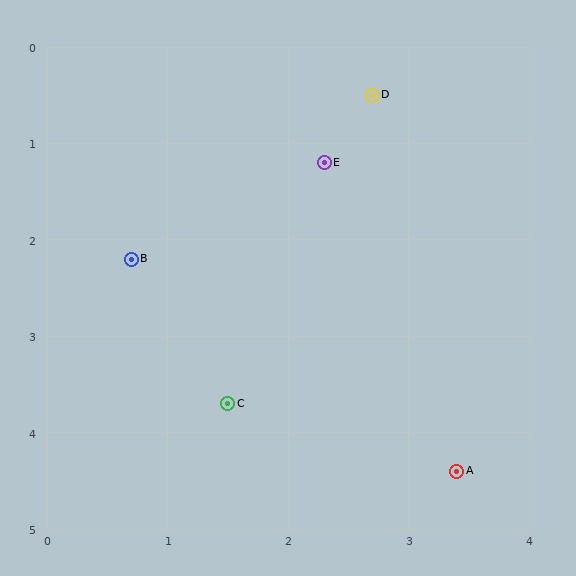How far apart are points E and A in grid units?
Points E and A are about 3.4 grid units apart.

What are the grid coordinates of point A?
Point A is at approximately (3.4, 4.4).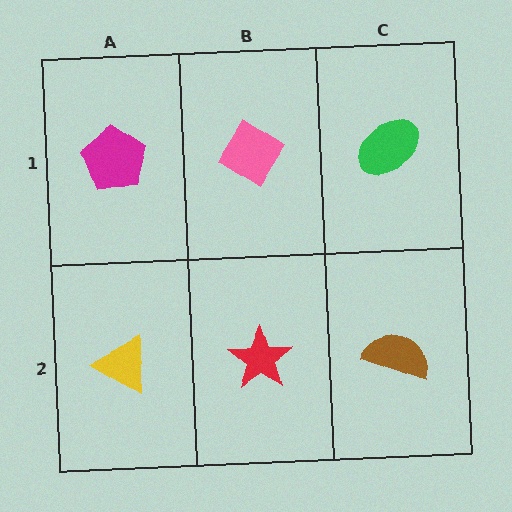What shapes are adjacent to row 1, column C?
A brown semicircle (row 2, column C), a pink diamond (row 1, column B).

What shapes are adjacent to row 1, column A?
A yellow triangle (row 2, column A), a pink diamond (row 1, column B).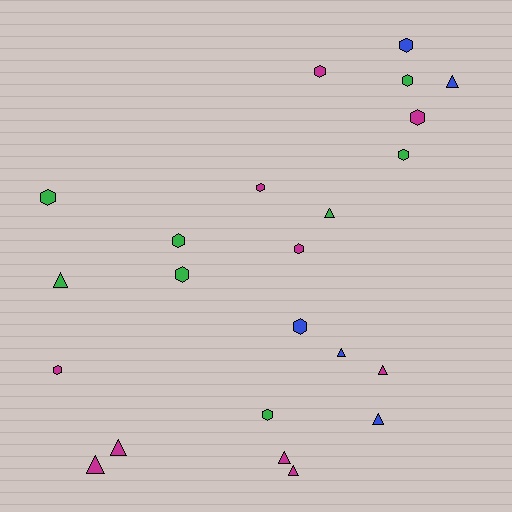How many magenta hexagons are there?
There are 5 magenta hexagons.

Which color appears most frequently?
Magenta, with 10 objects.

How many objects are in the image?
There are 23 objects.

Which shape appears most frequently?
Hexagon, with 13 objects.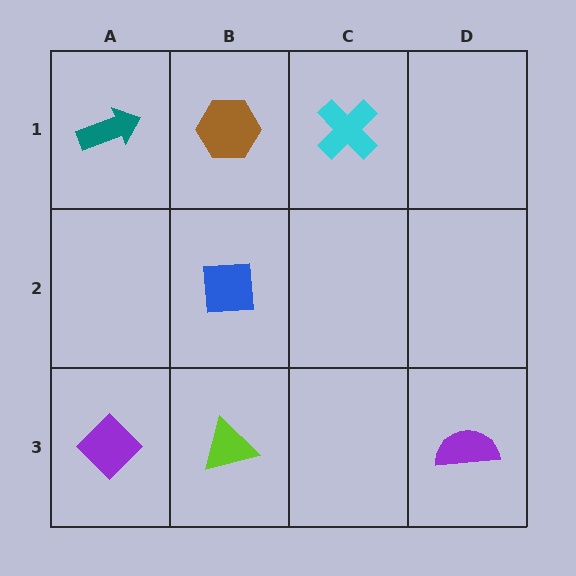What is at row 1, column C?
A cyan cross.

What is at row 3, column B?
A lime triangle.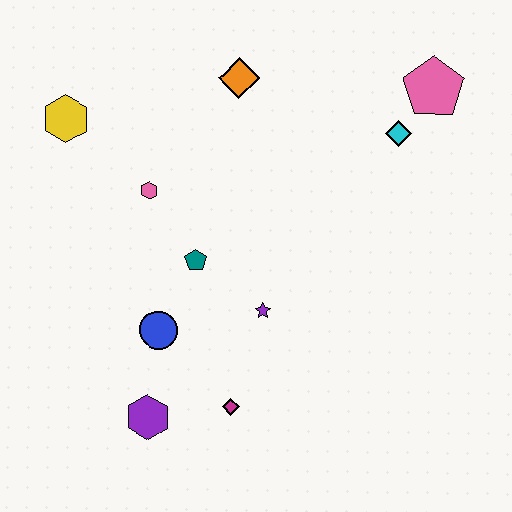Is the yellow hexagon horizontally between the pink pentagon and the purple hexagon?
No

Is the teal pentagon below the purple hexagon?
No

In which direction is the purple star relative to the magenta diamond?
The purple star is above the magenta diamond.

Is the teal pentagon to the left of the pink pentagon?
Yes